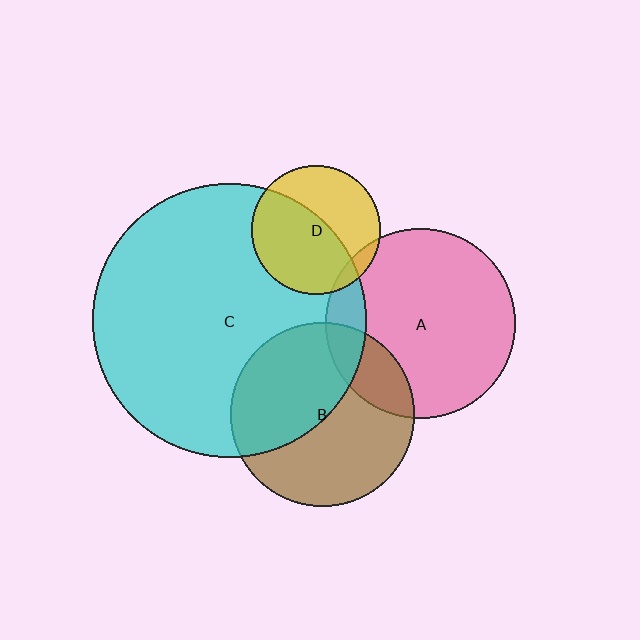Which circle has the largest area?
Circle C (cyan).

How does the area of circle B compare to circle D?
Approximately 2.0 times.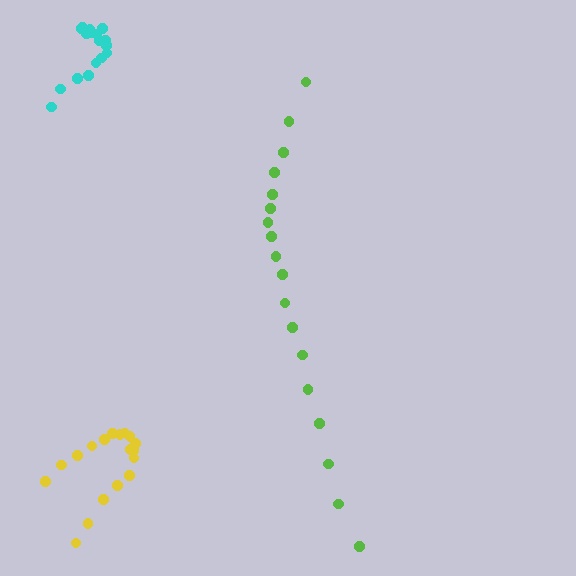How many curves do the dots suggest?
There are 3 distinct paths.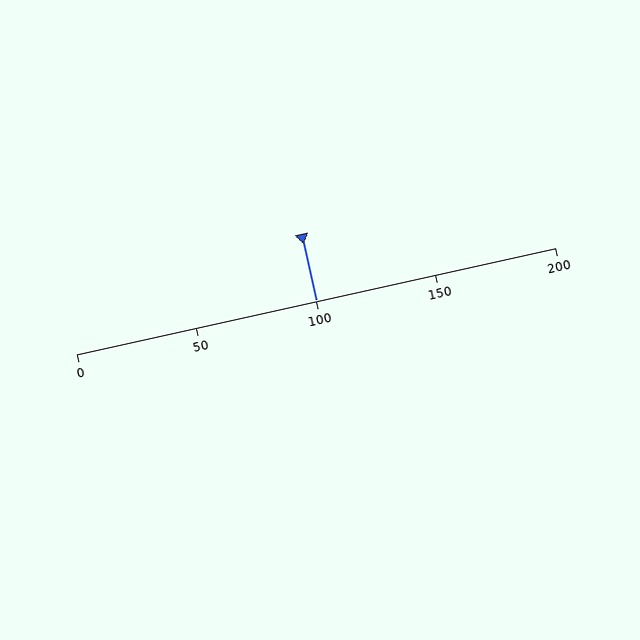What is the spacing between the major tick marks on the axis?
The major ticks are spaced 50 apart.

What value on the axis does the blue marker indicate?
The marker indicates approximately 100.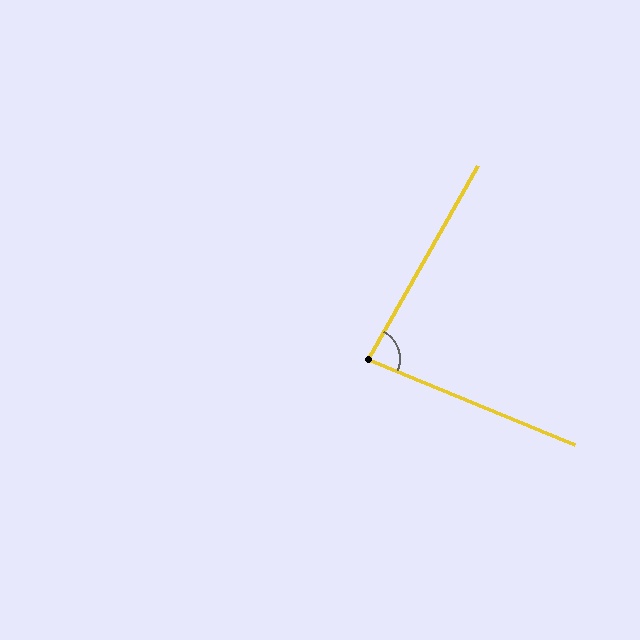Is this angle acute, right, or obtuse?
It is acute.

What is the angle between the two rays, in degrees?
Approximately 83 degrees.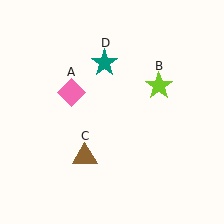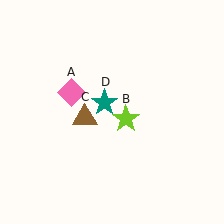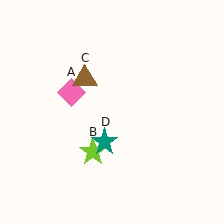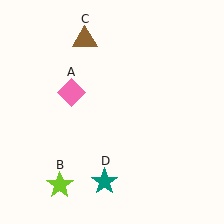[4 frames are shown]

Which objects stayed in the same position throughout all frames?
Pink diamond (object A) remained stationary.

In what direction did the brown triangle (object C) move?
The brown triangle (object C) moved up.